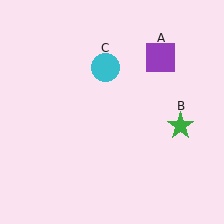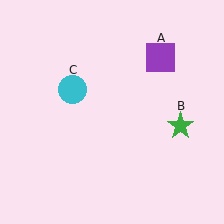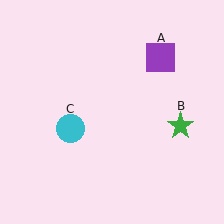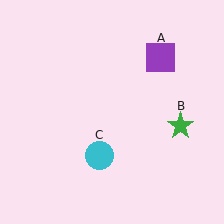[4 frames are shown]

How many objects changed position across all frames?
1 object changed position: cyan circle (object C).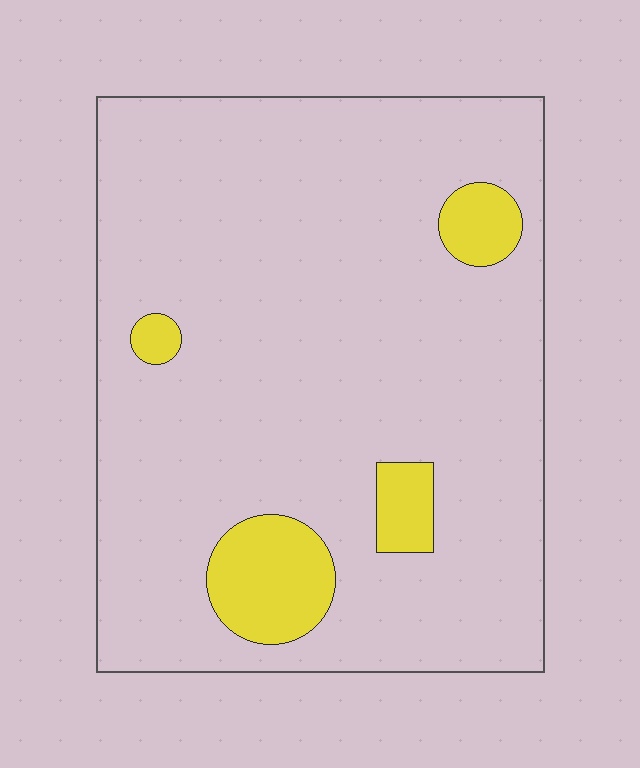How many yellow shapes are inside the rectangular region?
4.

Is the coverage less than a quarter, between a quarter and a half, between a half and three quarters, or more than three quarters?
Less than a quarter.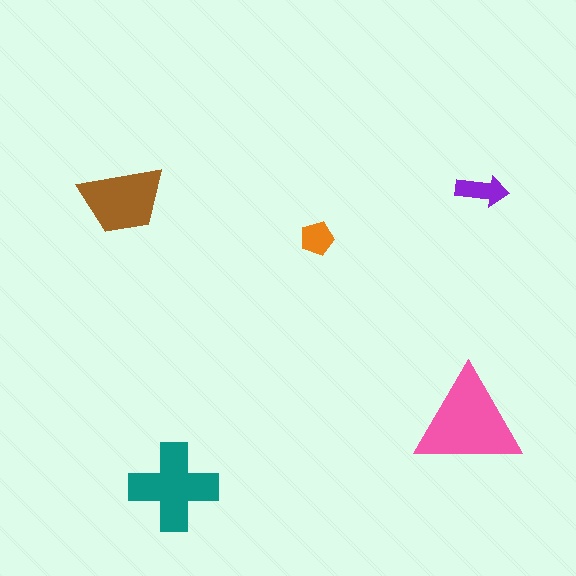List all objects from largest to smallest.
The pink triangle, the teal cross, the brown trapezoid, the purple arrow, the orange pentagon.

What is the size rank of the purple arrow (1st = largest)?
4th.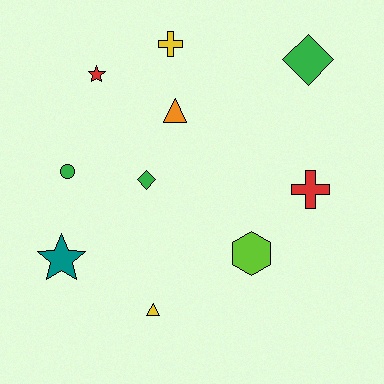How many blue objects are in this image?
There are no blue objects.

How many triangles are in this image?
There are 2 triangles.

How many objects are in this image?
There are 10 objects.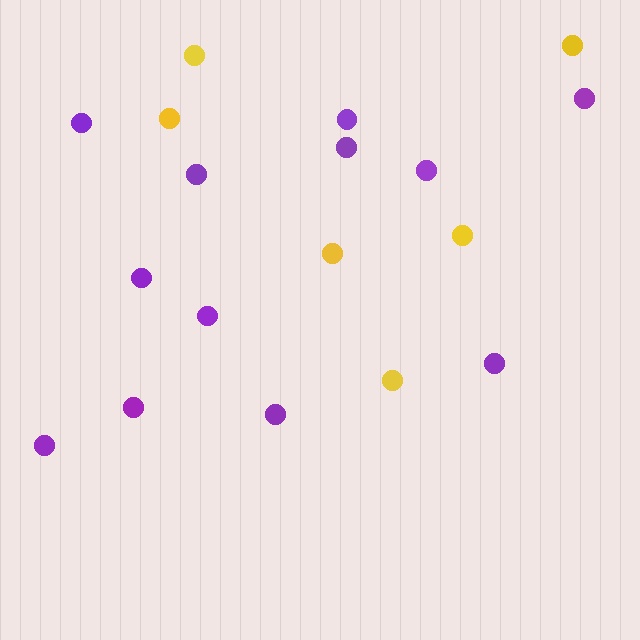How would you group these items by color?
There are 2 groups: one group of purple circles (12) and one group of yellow circles (6).